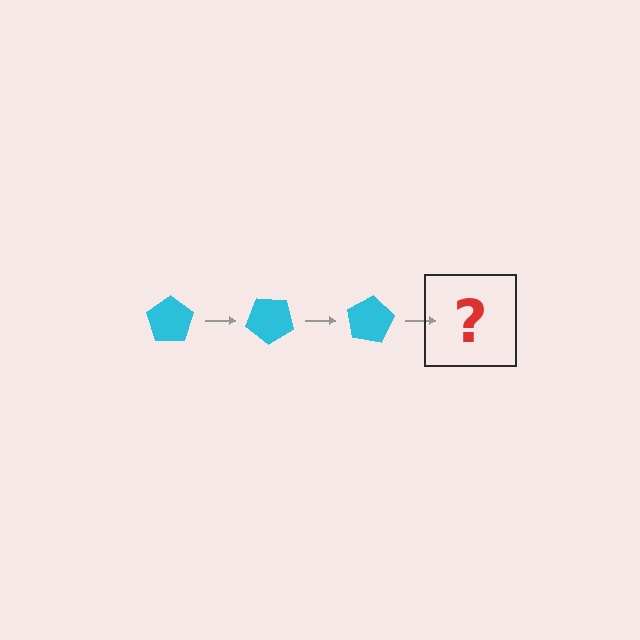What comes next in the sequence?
The next element should be a cyan pentagon rotated 120 degrees.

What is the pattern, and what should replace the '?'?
The pattern is that the pentagon rotates 40 degrees each step. The '?' should be a cyan pentagon rotated 120 degrees.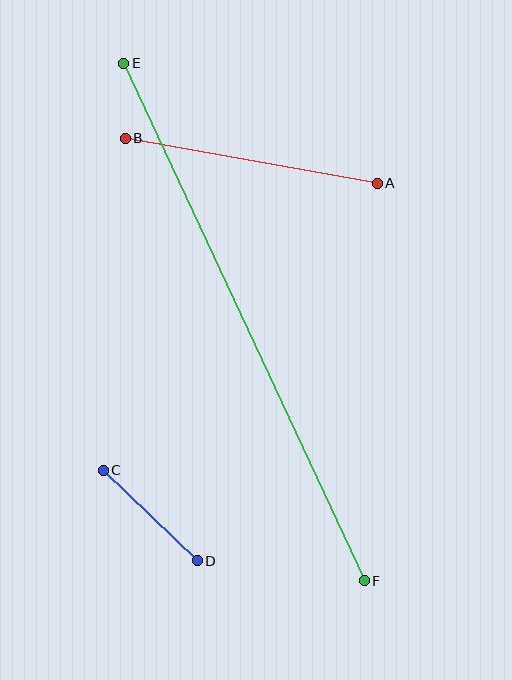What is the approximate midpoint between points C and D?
The midpoint is at approximately (150, 515) pixels.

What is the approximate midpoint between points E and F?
The midpoint is at approximately (244, 322) pixels.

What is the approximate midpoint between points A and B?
The midpoint is at approximately (251, 161) pixels.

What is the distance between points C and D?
The distance is approximately 131 pixels.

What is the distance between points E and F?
The distance is approximately 571 pixels.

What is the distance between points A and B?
The distance is approximately 256 pixels.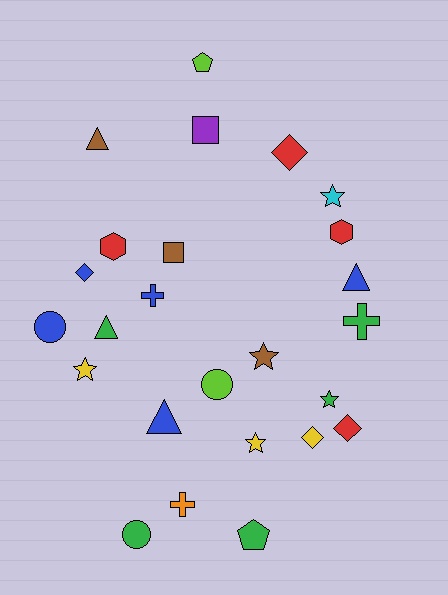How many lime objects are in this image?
There are 2 lime objects.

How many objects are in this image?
There are 25 objects.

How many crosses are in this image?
There are 3 crosses.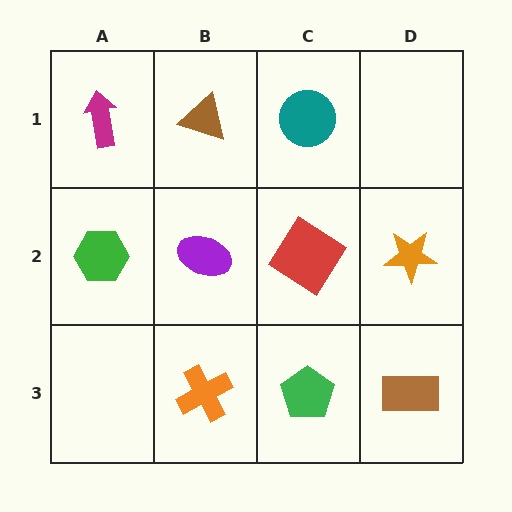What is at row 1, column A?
A magenta arrow.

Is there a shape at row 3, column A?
No, that cell is empty.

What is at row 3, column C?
A green pentagon.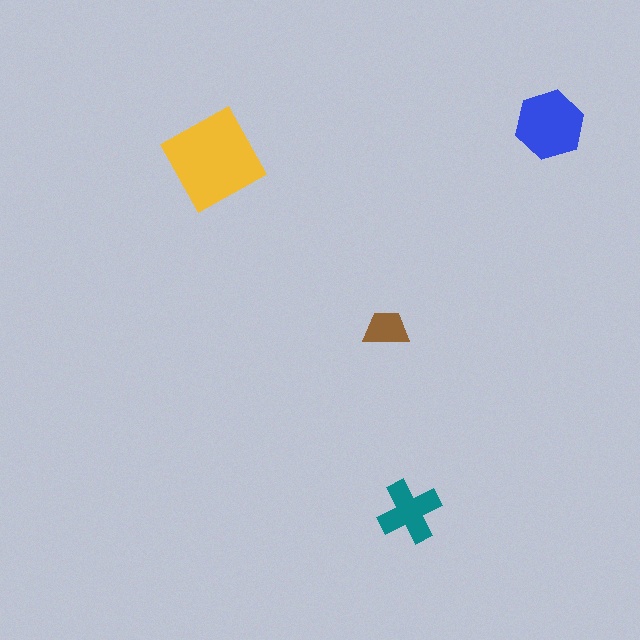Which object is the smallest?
The brown trapezoid.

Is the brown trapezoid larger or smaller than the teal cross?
Smaller.